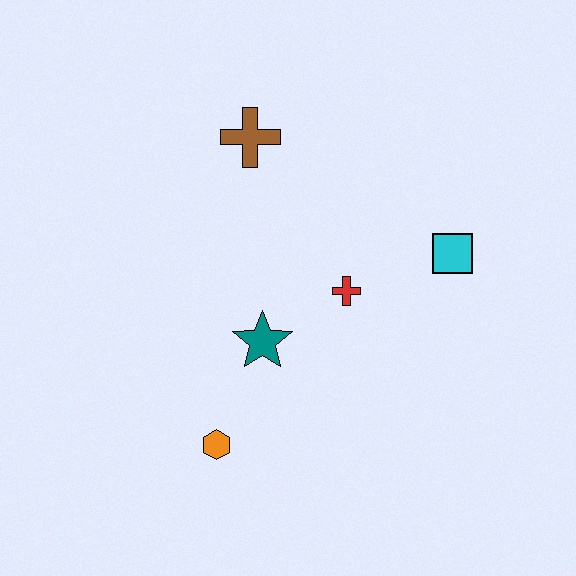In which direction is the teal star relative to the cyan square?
The teal star is to the left of the cyan square.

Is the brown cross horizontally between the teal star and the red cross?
No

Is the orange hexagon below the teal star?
Yes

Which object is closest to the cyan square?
The red cross is closest to the cyan square.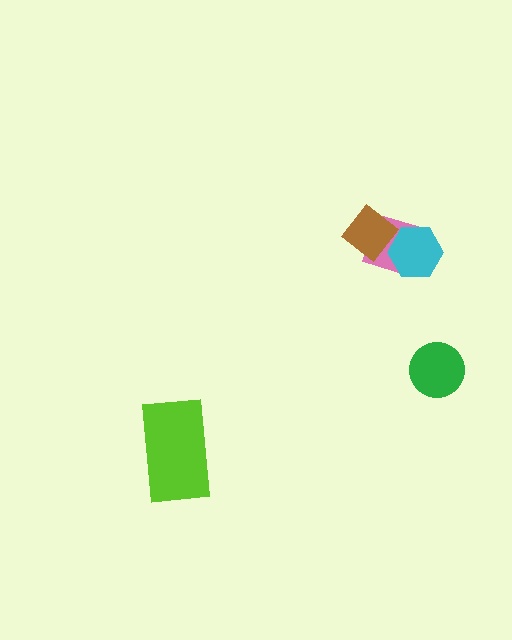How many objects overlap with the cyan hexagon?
2 objects overlap with the cyan hexagon.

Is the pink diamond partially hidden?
Yes, it is partially covered by another shape.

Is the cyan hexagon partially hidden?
Yes, it is partially covered by another shape.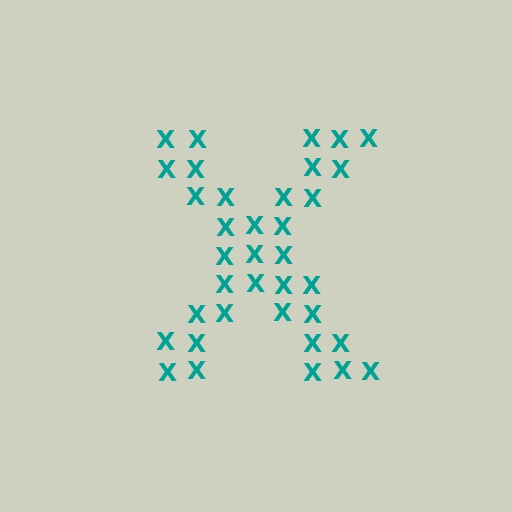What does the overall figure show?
The overall figure shows the letter X.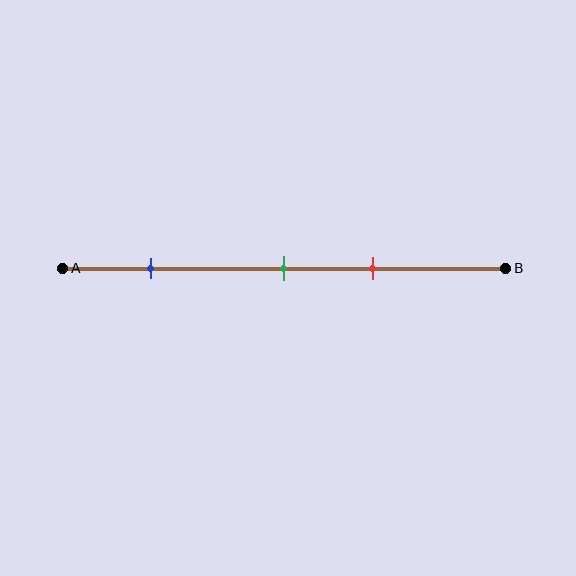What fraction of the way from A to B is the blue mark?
The blue mark is approximately 20% (0.2) of the way from A to B.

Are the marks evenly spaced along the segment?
No, the marks are not evenly spaced.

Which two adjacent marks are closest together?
The green and red marks are the closest adjacent pair.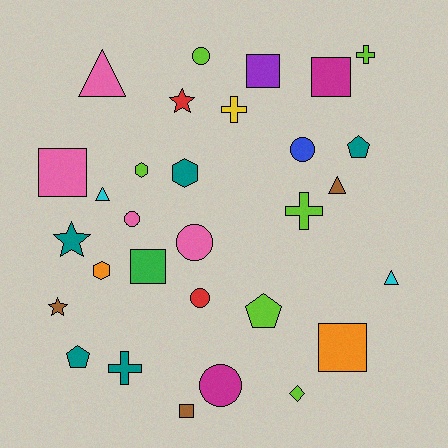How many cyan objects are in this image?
There are 2 cyan objects.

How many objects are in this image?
There are 30 objects.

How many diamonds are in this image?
There is 1 diamond.